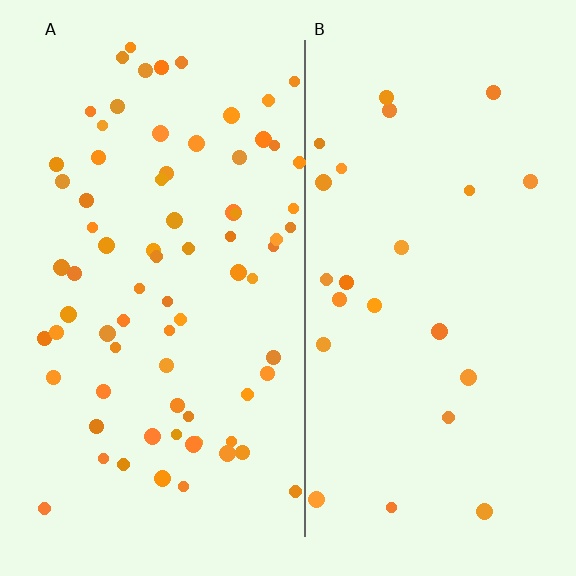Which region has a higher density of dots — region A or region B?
A (the left).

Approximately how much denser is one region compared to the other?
Approximately 3.2× — region A over region B.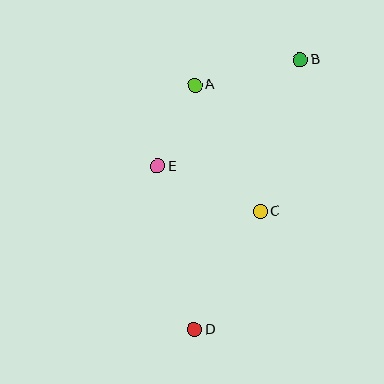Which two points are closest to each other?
Points A and E are closest to each other.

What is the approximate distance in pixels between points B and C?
The distance between B and C is approximately 157 pixels.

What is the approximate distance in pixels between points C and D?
The distance between C and D is approximately 135 pixels.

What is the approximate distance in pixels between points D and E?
The distance between D and E is approximately 168 pixels.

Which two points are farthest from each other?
Points B and D are farthest from each other.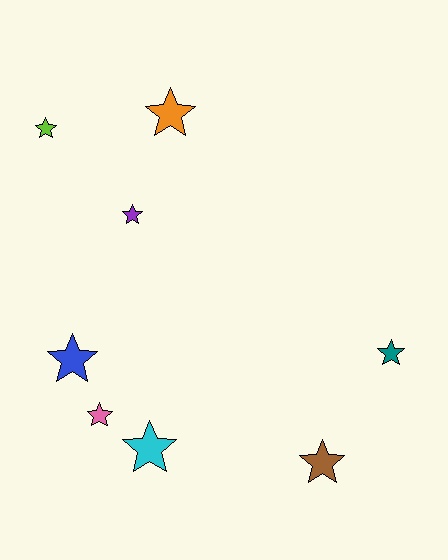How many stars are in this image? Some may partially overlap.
There are 8 stars.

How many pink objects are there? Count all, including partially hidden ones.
There is 1 pink object.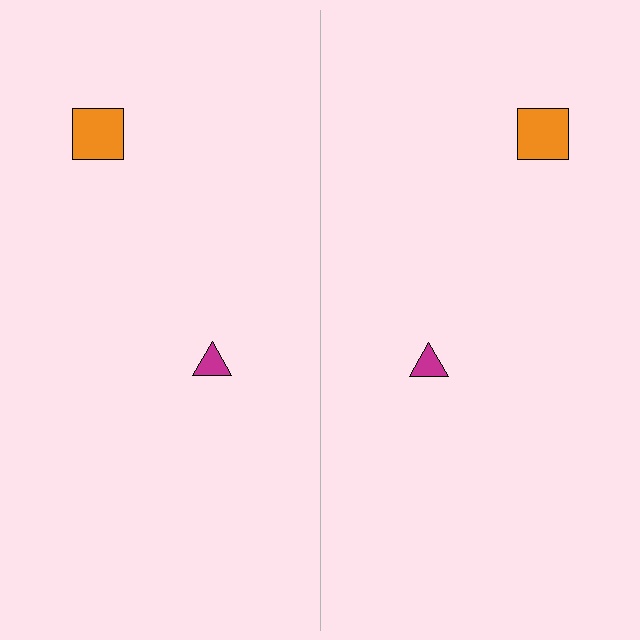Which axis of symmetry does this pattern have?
The pattern has a vertical axis of symmetry running through the center of the image.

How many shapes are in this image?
There are 4 shapes in this image.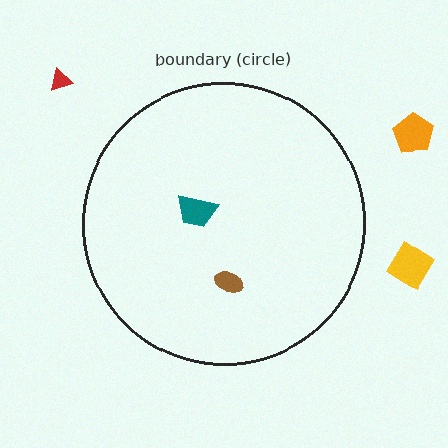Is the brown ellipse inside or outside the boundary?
Inside.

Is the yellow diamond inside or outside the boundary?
Outside.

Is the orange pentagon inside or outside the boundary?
Outside.